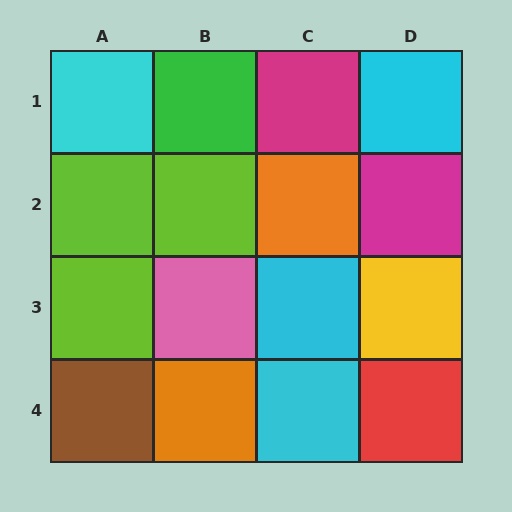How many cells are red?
1 cell is red.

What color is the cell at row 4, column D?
Red.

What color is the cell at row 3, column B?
Pink.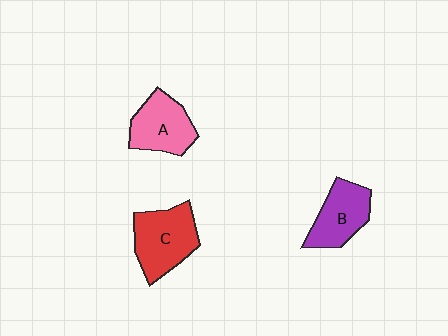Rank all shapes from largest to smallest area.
From largest to smallest: C (red), A (pink), B (purple).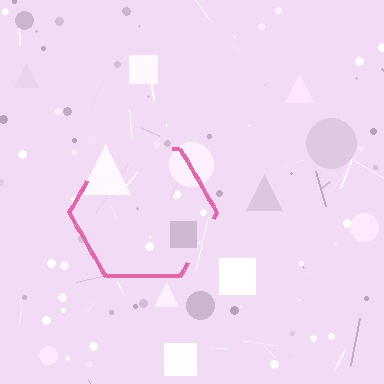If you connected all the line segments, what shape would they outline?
They would outline a hexagon.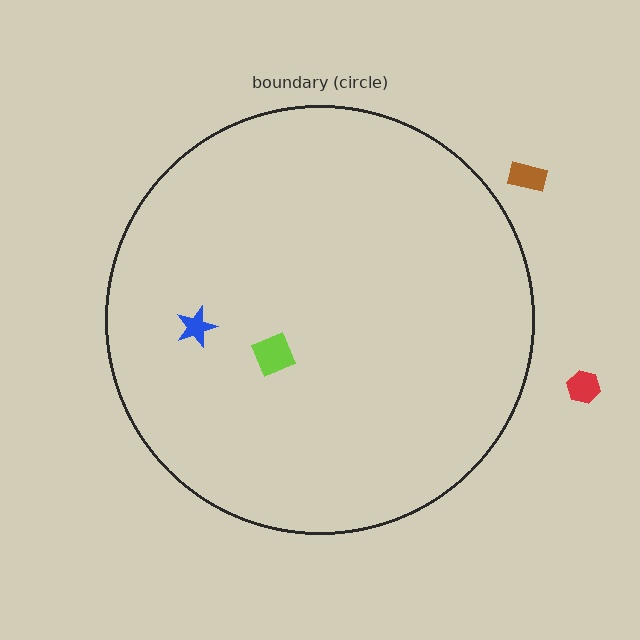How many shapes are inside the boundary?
2 inside, 2 outside.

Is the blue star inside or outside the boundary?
Inside.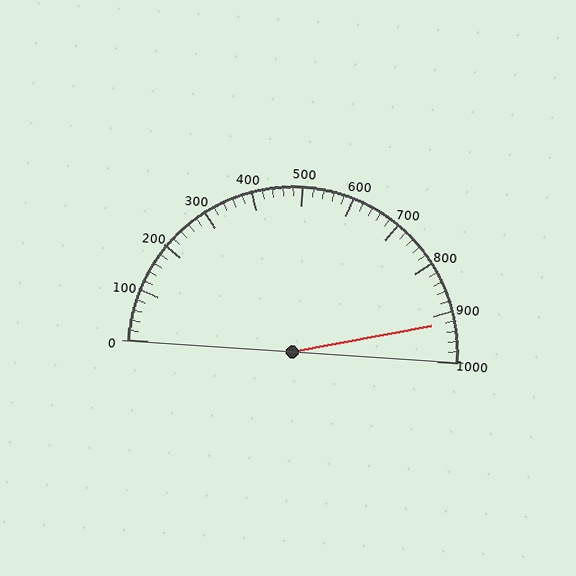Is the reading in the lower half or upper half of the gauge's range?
The reading is in the upper half of the range (0 to 1000).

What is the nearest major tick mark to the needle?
The nearest major tick mark is 900.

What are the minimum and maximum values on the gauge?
The gauge ranges from 0 to 1000.